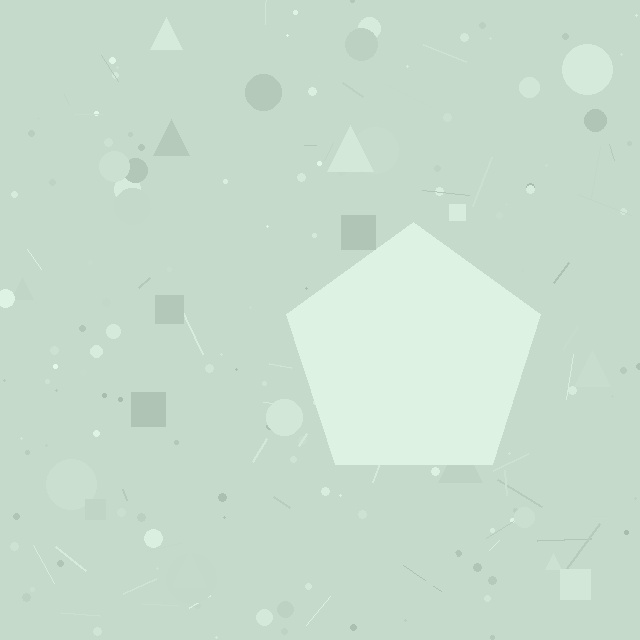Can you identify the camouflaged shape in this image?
The camouflaged shape is a pentagon.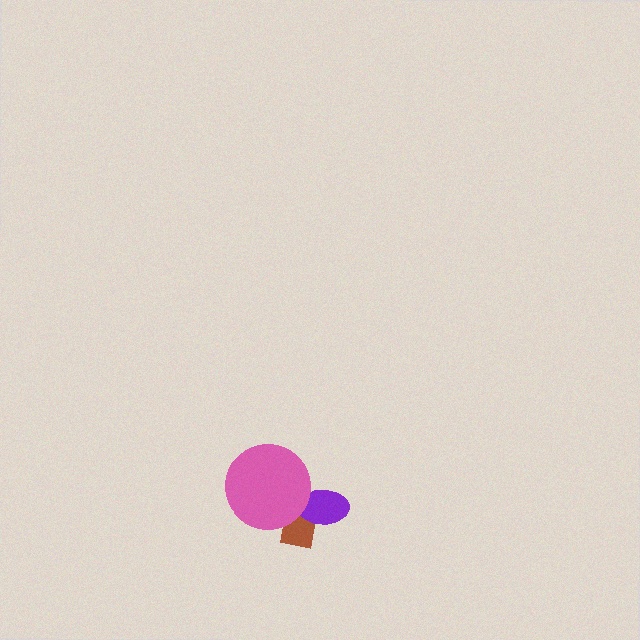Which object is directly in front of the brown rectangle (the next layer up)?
The purple ellipse is directly in front of the brown rectangle.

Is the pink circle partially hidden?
No, no other shape covers it.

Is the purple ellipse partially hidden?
Yes, it is partially covered by another shape.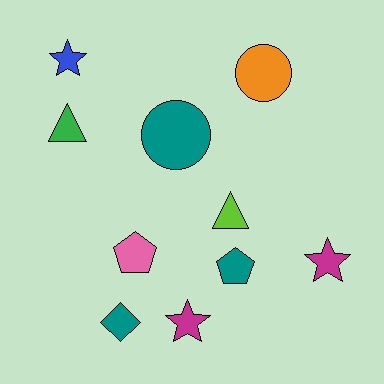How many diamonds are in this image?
There is 1 diamond.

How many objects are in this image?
There are 10 objects.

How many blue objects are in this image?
There is 1 blue object.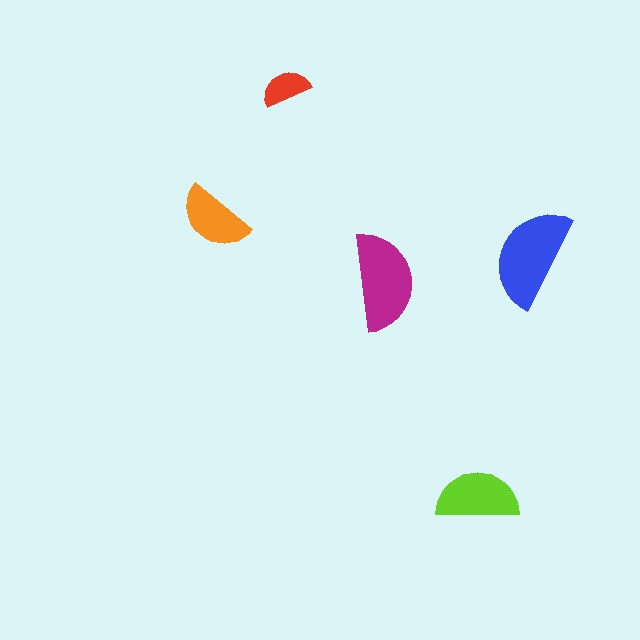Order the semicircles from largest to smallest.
the blue one, the magenta one, the lime one, the orange one, the red one.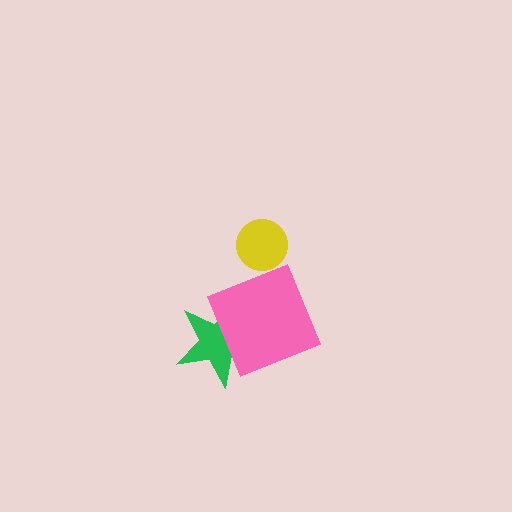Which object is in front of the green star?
The pink square is in front of the green star.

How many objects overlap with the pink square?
1 object overlaps with the pink square.